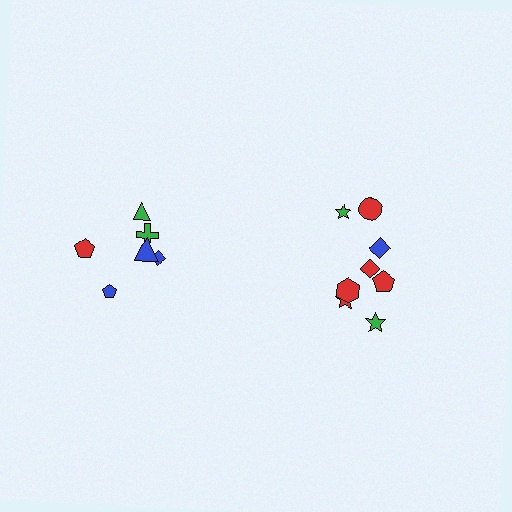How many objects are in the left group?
There are 6 objects.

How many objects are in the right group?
There are 8 objects.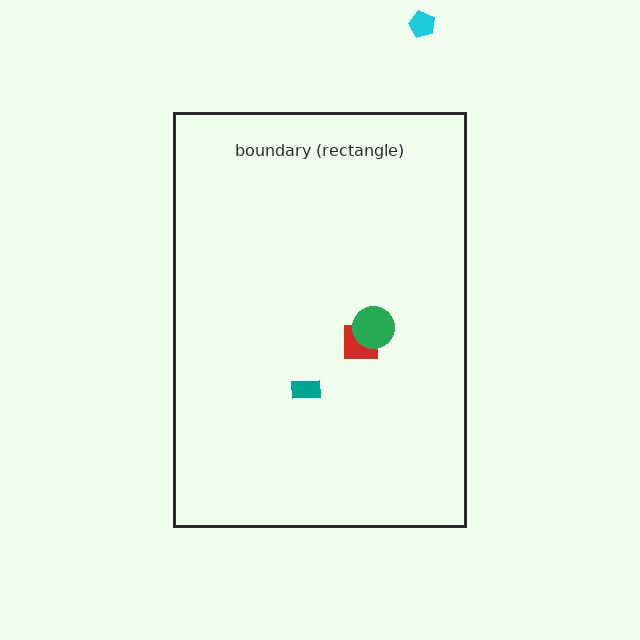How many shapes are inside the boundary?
3 inside, 1 outside.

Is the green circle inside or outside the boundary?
Inside.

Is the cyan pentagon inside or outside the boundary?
Outside.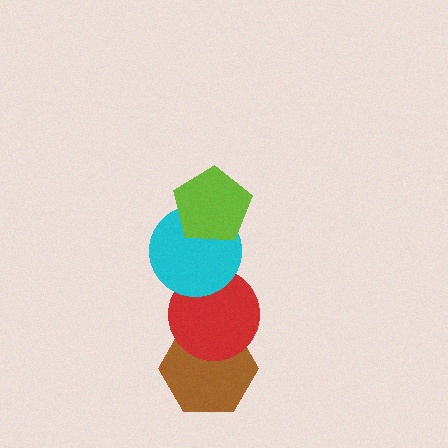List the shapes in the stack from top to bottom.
From top to bottom: the lime pentagon, the cyan circle, the red circle, the brown hexagon.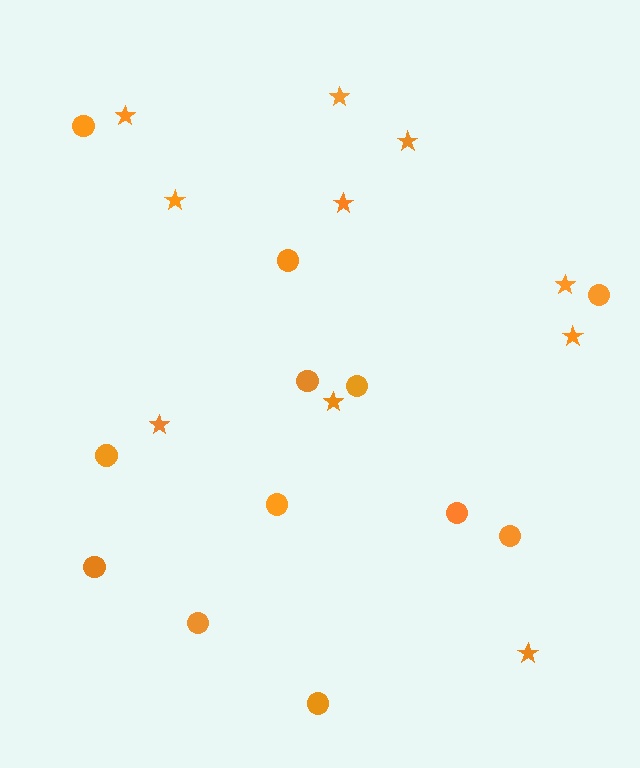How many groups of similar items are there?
There are 2 groups: one group of stars (10) and one group of circles (12).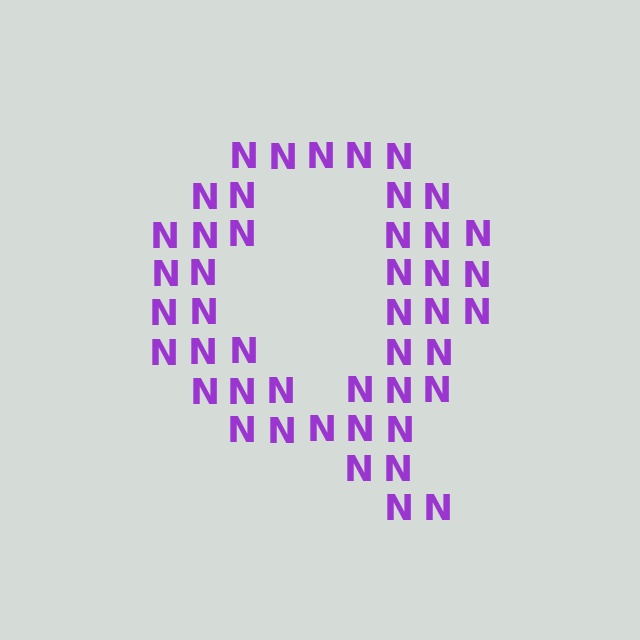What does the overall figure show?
The overall figure shows the letter Q.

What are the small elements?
The small elements are letter N's.